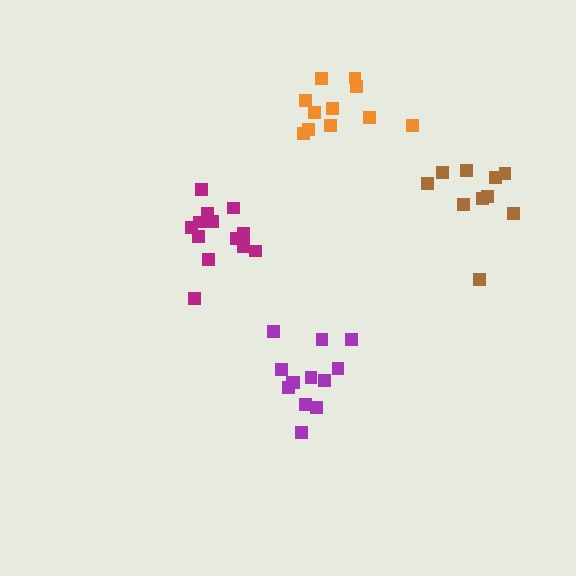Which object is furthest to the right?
The brown cluster is rightmost.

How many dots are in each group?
Group 1: 13 dots, Group 2: 11 dots, Group 3: 13 dots, Group 4: 10 dots (47 total).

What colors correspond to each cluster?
The clusters are colored: magenta, orange, purple, brown.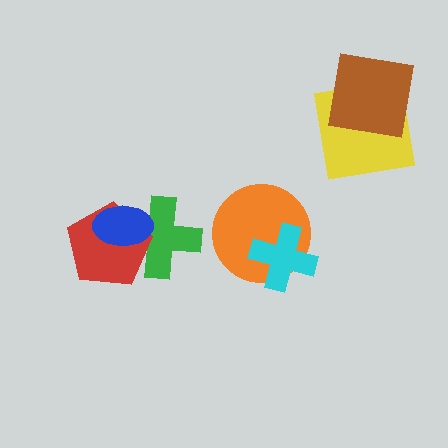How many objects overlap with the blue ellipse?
2 objects overlap with the blue ellipse.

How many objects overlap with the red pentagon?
2 objects overlap with the red pentagon.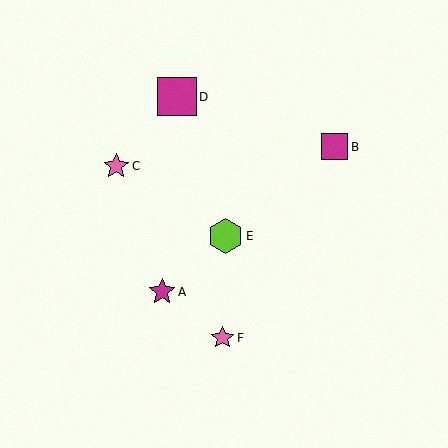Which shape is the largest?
The magenta square (labeled D) is the largest.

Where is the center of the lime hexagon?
The center of the lime hexagon is at (225, 236).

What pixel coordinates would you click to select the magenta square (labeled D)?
Click at (177, 97) to select the magenta square D.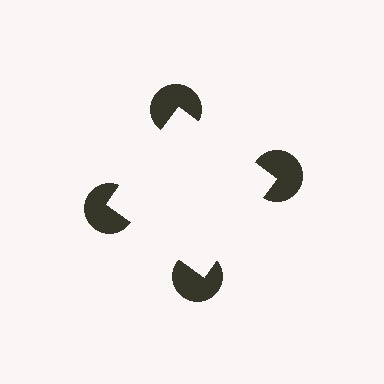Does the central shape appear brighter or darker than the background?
It typically appears slightly brighter than the background, even though no actual brightness change is drawn.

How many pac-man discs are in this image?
There are 4 — one at each vertex of the illusory square.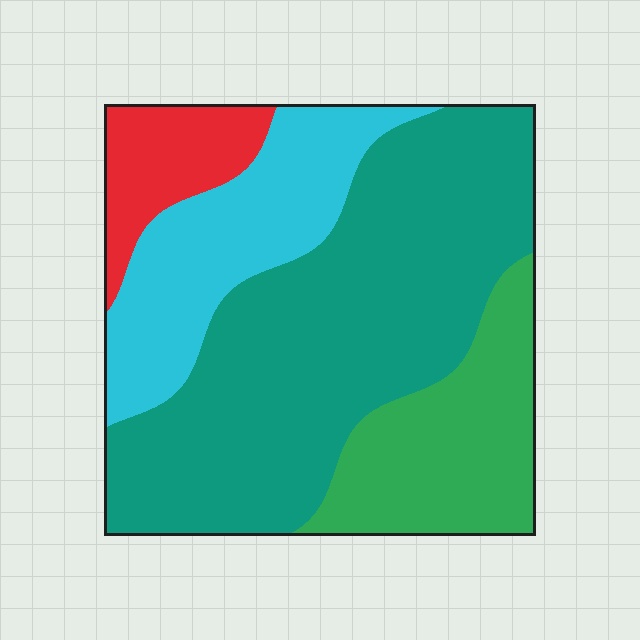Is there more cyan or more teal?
Teal.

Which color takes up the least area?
Red, at roughly 10%.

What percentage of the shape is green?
Green takes up about one fifth (1/5) of the shape.